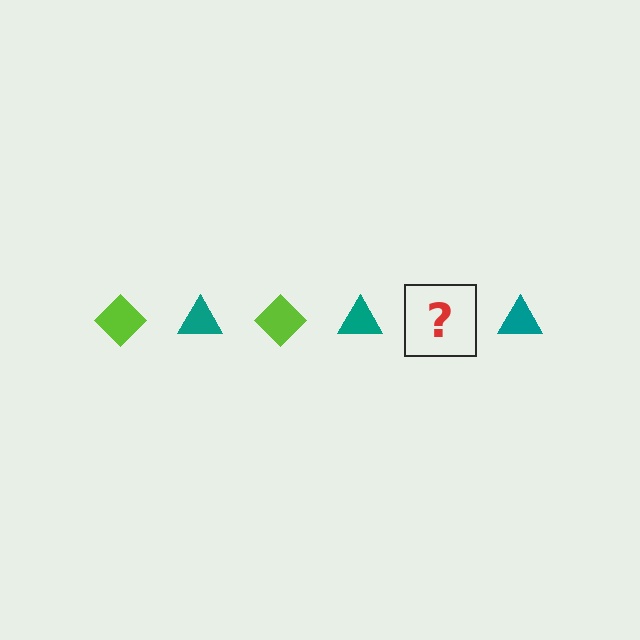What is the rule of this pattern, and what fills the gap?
The rule is that the pattern alternates between lime diamond and teal triangle. The gap should be filled with a lime diamond.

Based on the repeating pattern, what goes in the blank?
The blank should be a lime diamond.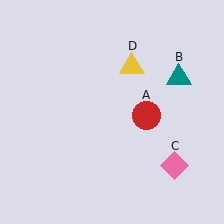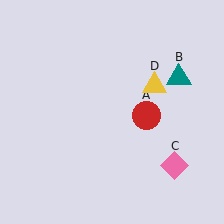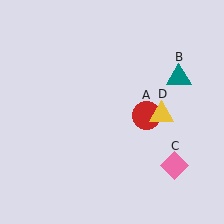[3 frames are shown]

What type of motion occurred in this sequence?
The yellow triangle (object D) rotated clockwise around the center of the scene.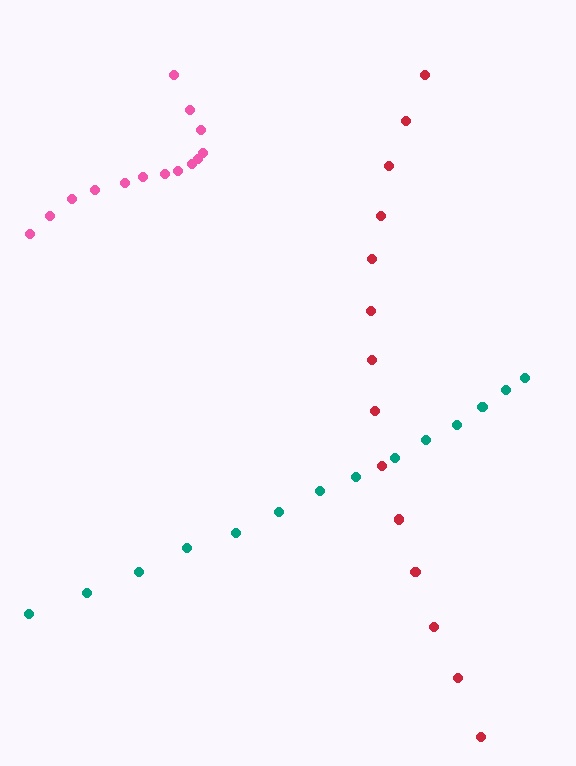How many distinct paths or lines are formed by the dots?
There are 3 distinct paths.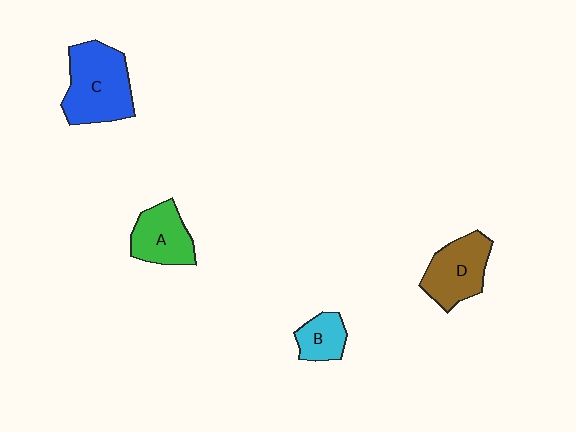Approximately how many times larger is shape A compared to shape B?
Approximately 1.5 times.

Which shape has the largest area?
Shape C (blue).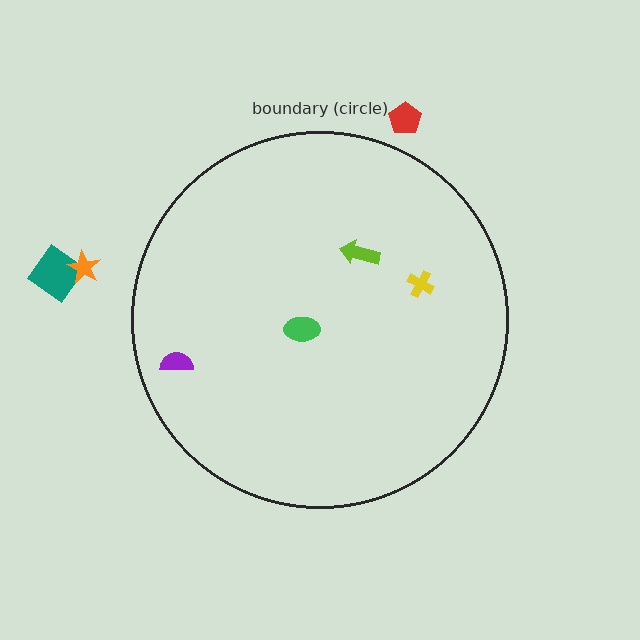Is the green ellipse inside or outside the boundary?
Inside.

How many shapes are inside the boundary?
4 inside, 3 outside.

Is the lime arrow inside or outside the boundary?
Inside.